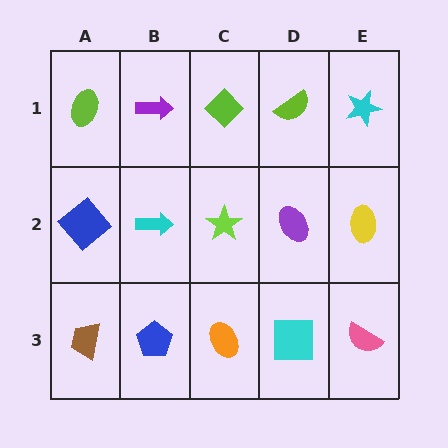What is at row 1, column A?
A lime ellipse.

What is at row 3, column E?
A pink semicircle.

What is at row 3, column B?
A blue pentagon.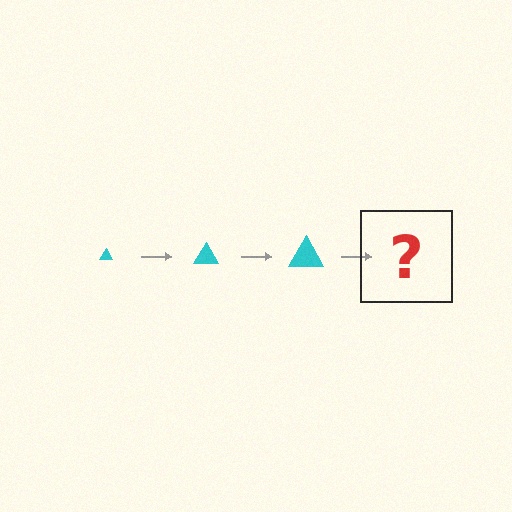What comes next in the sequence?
The next element should be a cyan triangle, larger than the previous one.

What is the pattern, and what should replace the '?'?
The pattern is that the triangle gets progressively larger each step. The '?' should be a cyan triangle, larger than the previous one.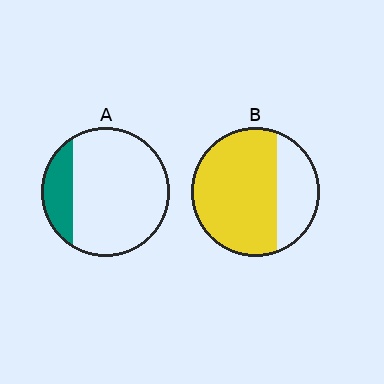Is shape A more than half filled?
No.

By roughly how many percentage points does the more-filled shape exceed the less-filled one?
By roughly 50 percentage points (B over A).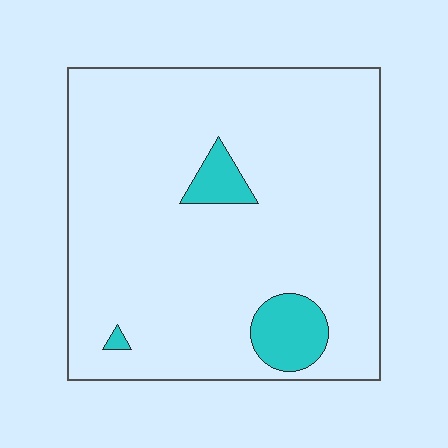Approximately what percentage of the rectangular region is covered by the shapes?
Approximately 10%.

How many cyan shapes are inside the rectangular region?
3.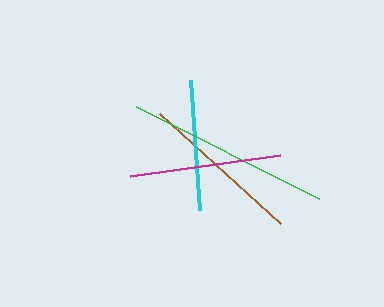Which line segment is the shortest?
The cyan line is the shortest at approximately 130 pixels.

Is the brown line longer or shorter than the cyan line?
The brown line is longer than the cyan line.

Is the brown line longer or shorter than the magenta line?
The brown line is longer than the magenta line.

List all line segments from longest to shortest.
From longest to shortest: green, brown, magenta, cyan.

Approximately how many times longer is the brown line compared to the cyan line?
The brown line is approximately 1.3 times the length of the cyan line.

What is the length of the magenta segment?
The magenta segment is approximately 152 pixels long.